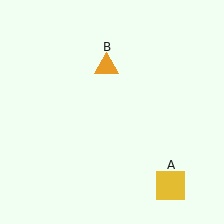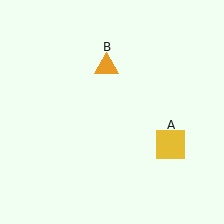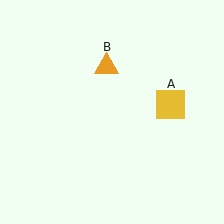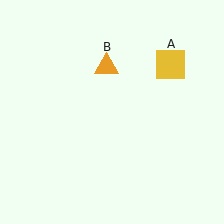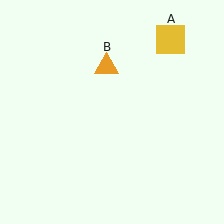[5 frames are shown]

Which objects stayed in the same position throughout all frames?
Orange triangle (object B) remained stationary.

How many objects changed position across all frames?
1 object changed position: yellow square (object A).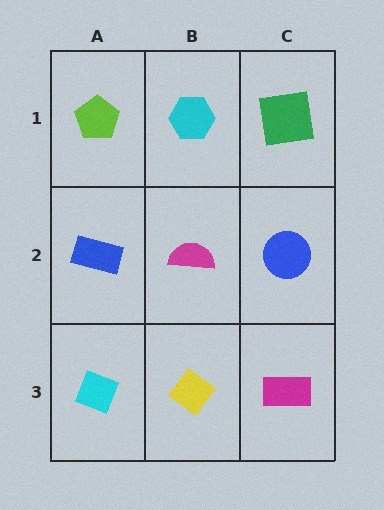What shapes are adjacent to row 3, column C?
A blue circle (row 2, column C), a yellow diamond (row 3, column B).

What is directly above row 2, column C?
A green square.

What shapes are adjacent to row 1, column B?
A magenta semicircle (row 2, column B), a lime pentagon (row 1, column A), a green square (row 1, column C).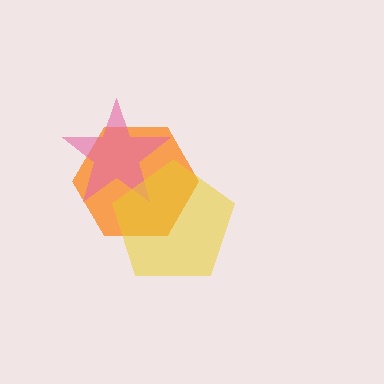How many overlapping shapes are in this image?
There are 3 overlapping shapes in the image.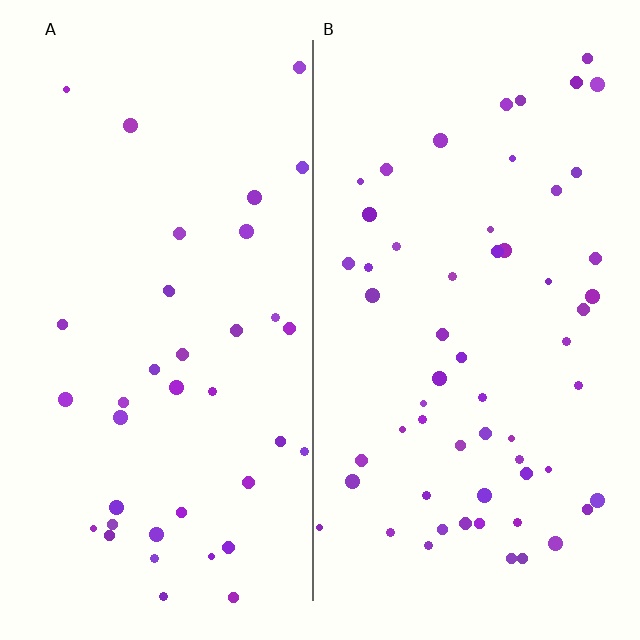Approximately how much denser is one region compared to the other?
Approximately 1.5× — region B over region A.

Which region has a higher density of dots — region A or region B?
B (the right).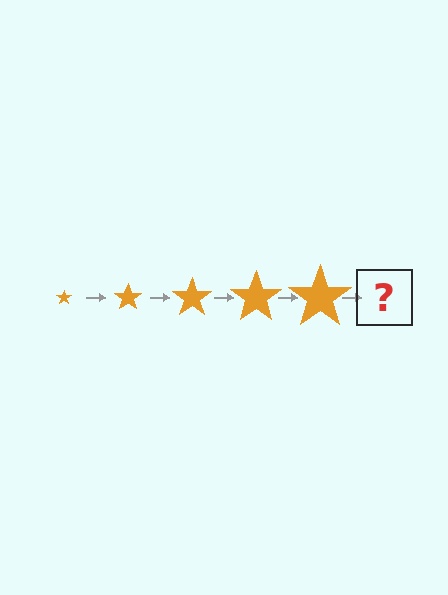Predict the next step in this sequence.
The next step is an orange star, larger than the previous one.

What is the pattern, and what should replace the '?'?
The pattern is that the star gets progressively larger each step. The '?' should be an orange star, larger than the previous one.